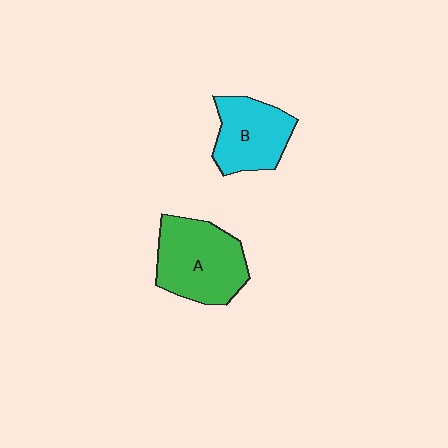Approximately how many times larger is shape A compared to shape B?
Approximately 1.3 times.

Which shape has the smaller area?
Shape B (cyan).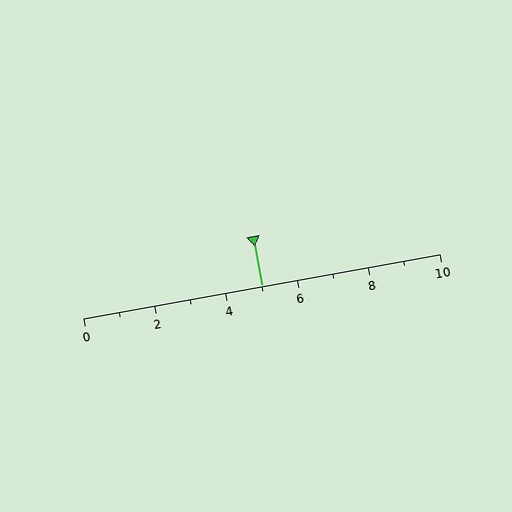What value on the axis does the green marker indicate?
The marker indicates approximately 5.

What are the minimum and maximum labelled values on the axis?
The axis runs from 0 to 10.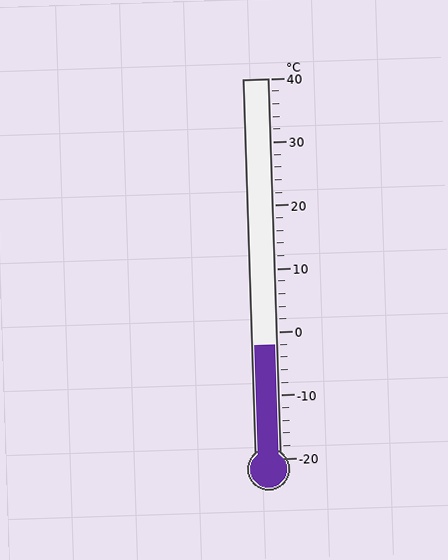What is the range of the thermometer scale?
The thermometer scale ranges from -20°C to 40°C.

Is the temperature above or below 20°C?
The temperature is below 20°C.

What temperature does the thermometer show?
The thermometer shows approximately -2°C.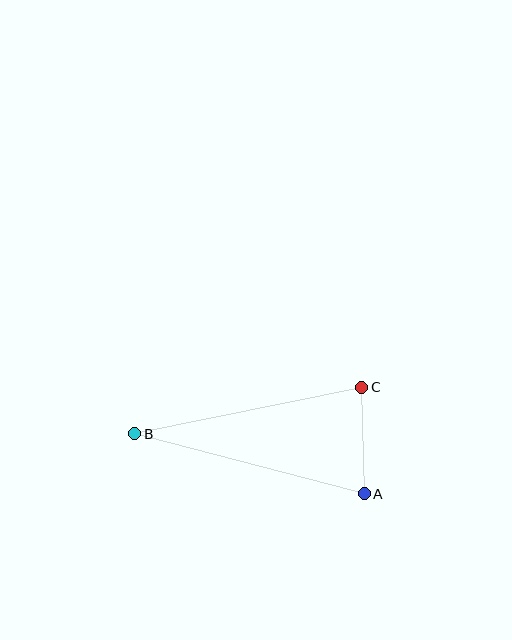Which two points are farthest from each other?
Points A and B are farthest from each other.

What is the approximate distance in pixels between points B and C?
The distance between B and C is approximately 232 pixels.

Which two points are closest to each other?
Points A and C are closest to each other.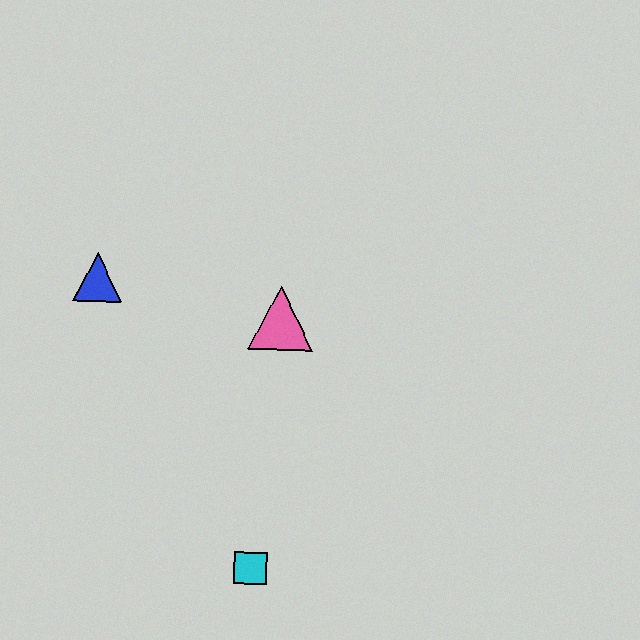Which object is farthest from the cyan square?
The blue triangle is farthest from the cyan square.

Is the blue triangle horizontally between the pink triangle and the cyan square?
No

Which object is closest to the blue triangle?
The pink triangle is closest to the blue triangle.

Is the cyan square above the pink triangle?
No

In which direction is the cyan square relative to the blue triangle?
The cyan square is below the blue triangle.